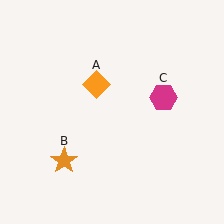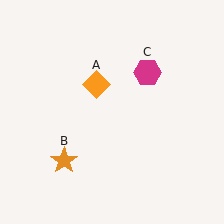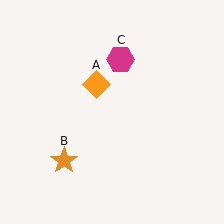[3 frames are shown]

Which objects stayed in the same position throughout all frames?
Orange diamond (object A) and orange star (object B) remained stationary.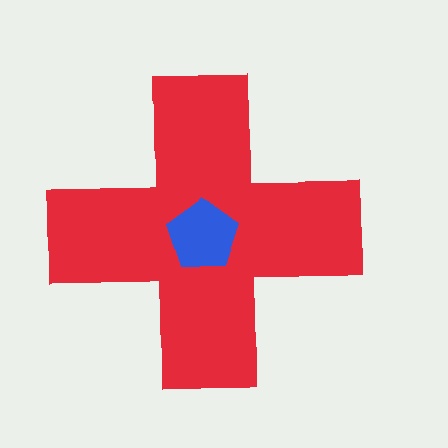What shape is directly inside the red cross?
The blue pentagon.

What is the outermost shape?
The red cross.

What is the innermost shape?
The blue pentagon.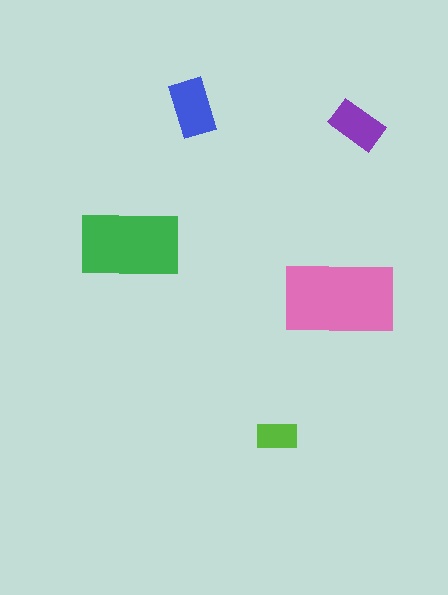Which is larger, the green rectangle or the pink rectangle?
The pink one.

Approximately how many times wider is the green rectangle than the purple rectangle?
About 2 times wider.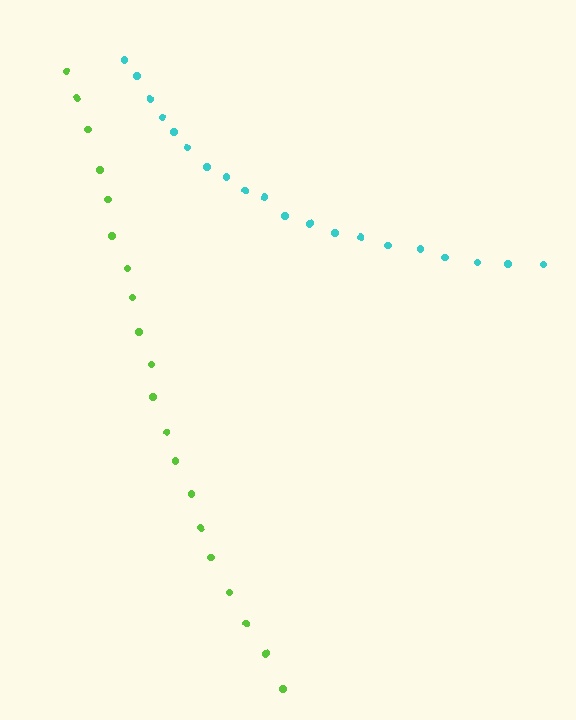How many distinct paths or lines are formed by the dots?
There are 2 distinct paths.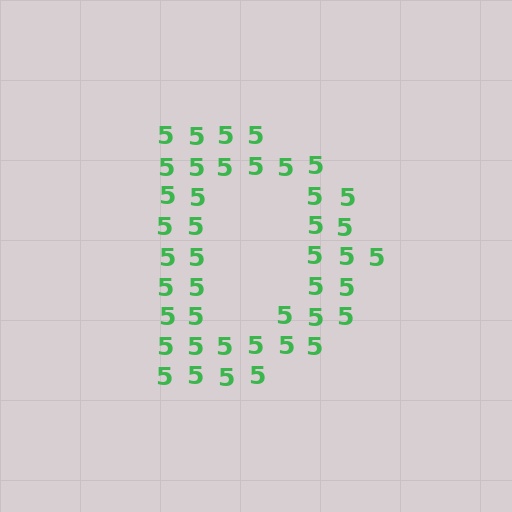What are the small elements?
The small elements are digit 5's.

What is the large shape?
The large shape is the letter D.